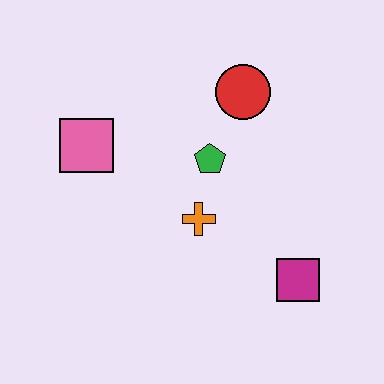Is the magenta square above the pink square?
No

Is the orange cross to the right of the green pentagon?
No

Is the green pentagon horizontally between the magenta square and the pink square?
Yes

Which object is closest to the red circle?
The green pentagon is closest to the red circle.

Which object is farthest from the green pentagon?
The magenta square is farthest from the green pentagon.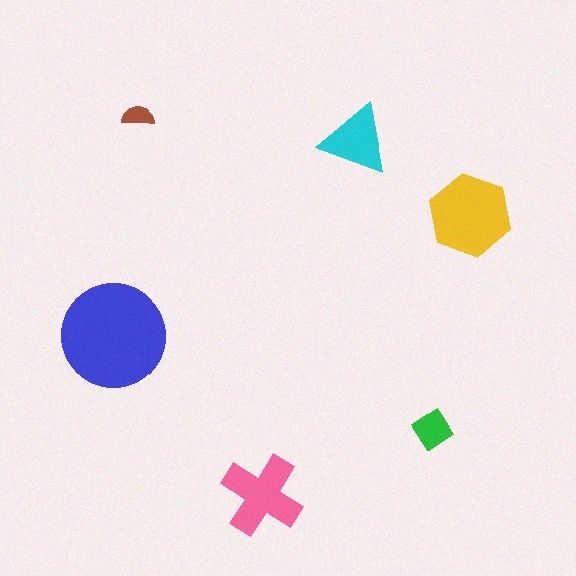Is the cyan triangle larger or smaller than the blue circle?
Smaller.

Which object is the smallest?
The brown semicircle.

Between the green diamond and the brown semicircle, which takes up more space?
The green diamond.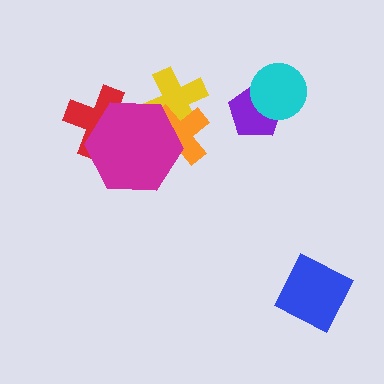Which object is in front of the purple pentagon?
The cyan circle is in front of the purple pentagon.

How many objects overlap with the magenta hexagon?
3 objects overlap with the magenta hexagon.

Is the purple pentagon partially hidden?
Yes, it is partially covered by another shape.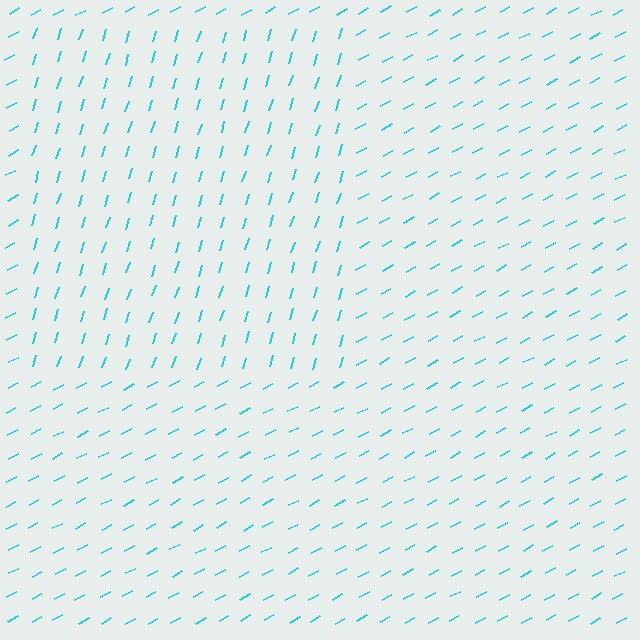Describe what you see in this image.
The image is filled with small cyan line segments. A rectangle region in the image has lines oriented differently from the surrounding lines, creating a visible texture boundary.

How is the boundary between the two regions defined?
The boundary is defined purely by a change in line orientation (approximately 45 degrees difference). All lines are the same color and thickness.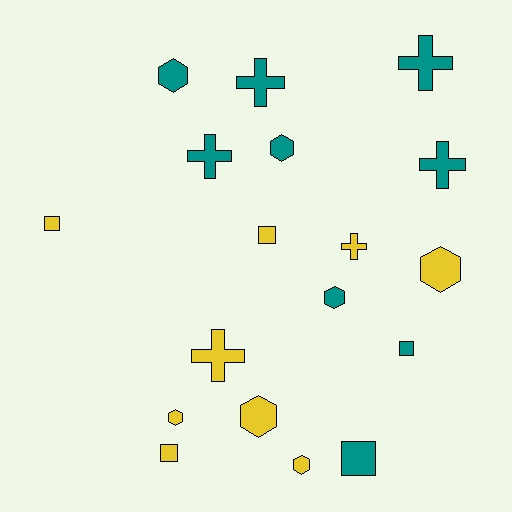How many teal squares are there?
There are 2 teal squares.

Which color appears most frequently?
Yellow, with 9 objects.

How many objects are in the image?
There are 18 objects.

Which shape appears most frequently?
Hexagon, with 7 objects.